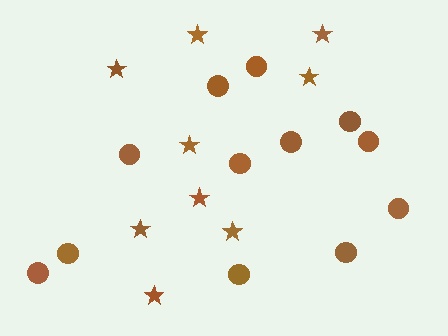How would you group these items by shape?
There are 2 groups: one group of stars (9) and one group of circles (12).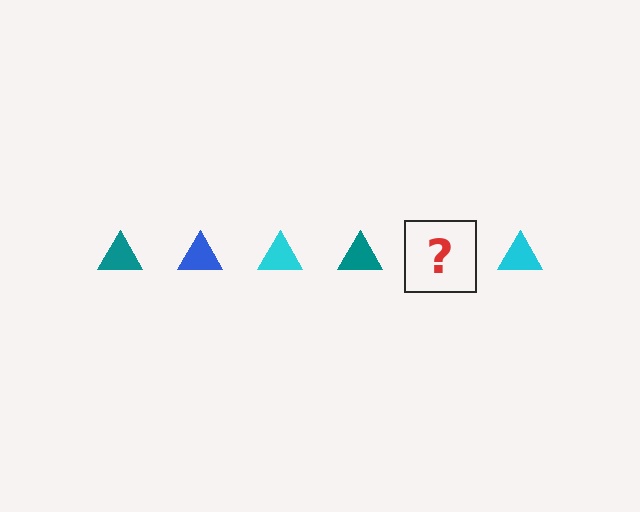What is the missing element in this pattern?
The missing element is a blue triangle.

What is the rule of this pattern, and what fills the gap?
The rule is that the pattern cycles through teal, blue, cyan triangles. The gap should be filled with a blue triangle.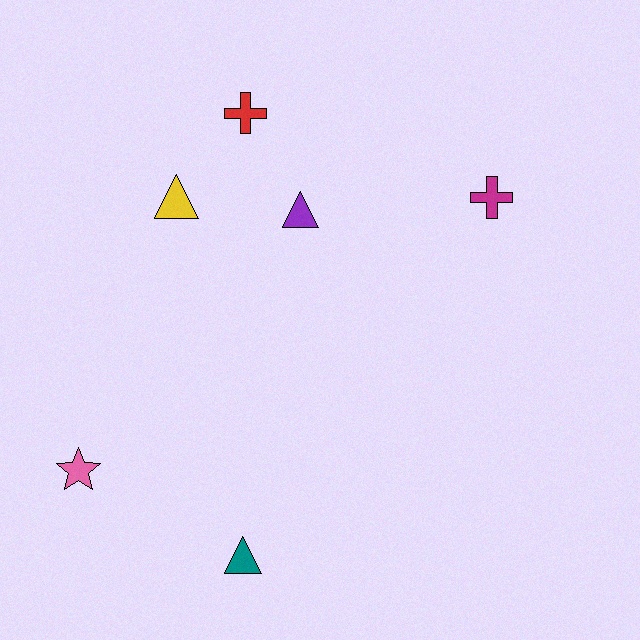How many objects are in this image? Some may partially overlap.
There are 6 objects.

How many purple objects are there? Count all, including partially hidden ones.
There is 1 purple object.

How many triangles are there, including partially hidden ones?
There are 3 triangles.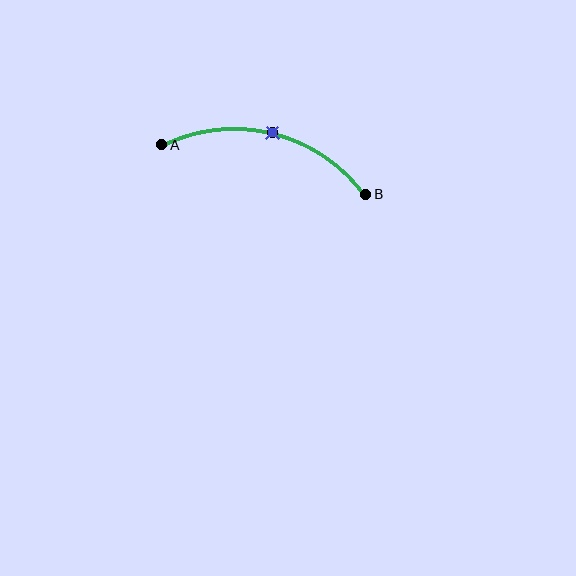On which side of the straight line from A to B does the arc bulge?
The arc bulges above the straight line connecting A and B.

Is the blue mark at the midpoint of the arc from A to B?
Yes. The blue mark lies on the arc at equal arc-length from both A and B — it is the arc midpoint.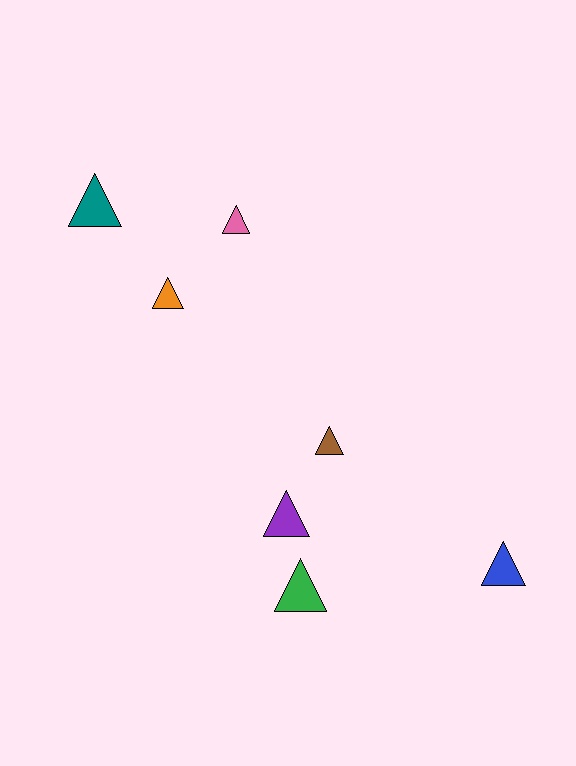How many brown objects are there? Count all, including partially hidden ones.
There is 1 brown object.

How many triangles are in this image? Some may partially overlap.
There are 7 triangles.